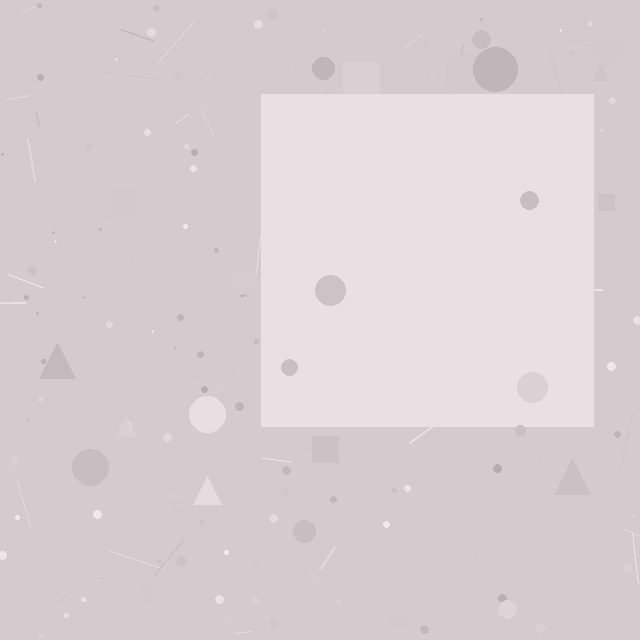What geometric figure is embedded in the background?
A square is embedded in the background.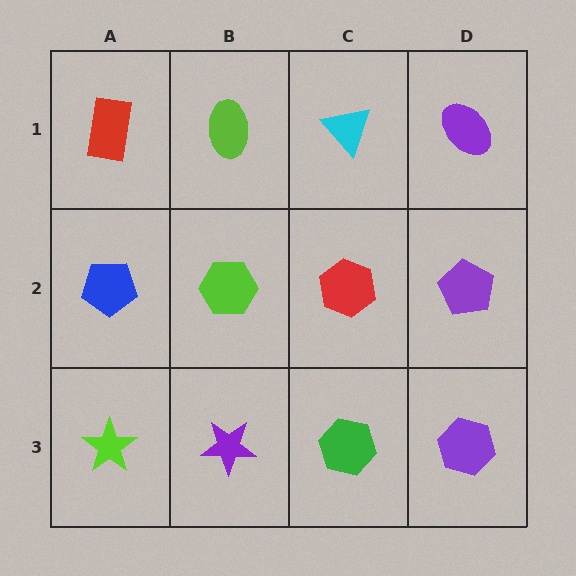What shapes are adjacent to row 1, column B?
A lime hexagon (row 2, column B), a red rectangle (row 1, column A), a cyan triangle (row 1, column C).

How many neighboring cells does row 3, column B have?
3.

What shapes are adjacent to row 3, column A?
A blue pentagon (row 2, column A), a purple star (row 3, column B).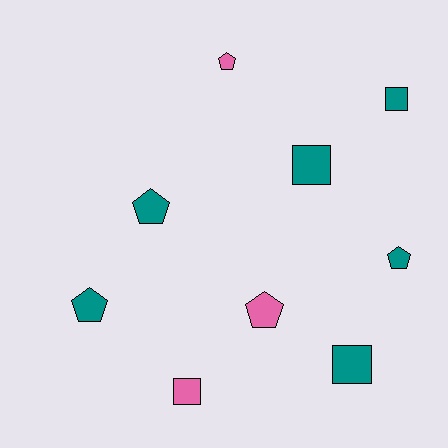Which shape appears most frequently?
Pentagon, with 5 objects.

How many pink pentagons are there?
There are 2 pink pentagons.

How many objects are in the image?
There are 9 objects.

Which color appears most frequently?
Teal, with 6 objects.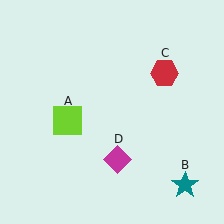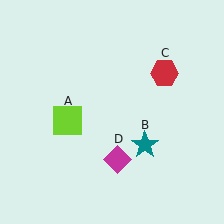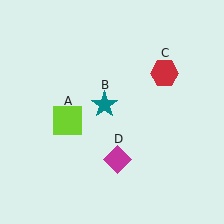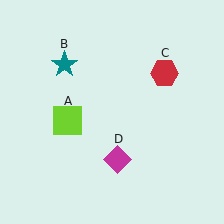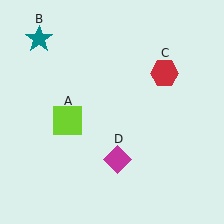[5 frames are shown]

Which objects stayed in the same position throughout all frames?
Lime square (object A) and red hexagon (object C) and magenta diamond (object D) remained stationary.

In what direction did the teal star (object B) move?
The teal star (object B) moved up and to the left.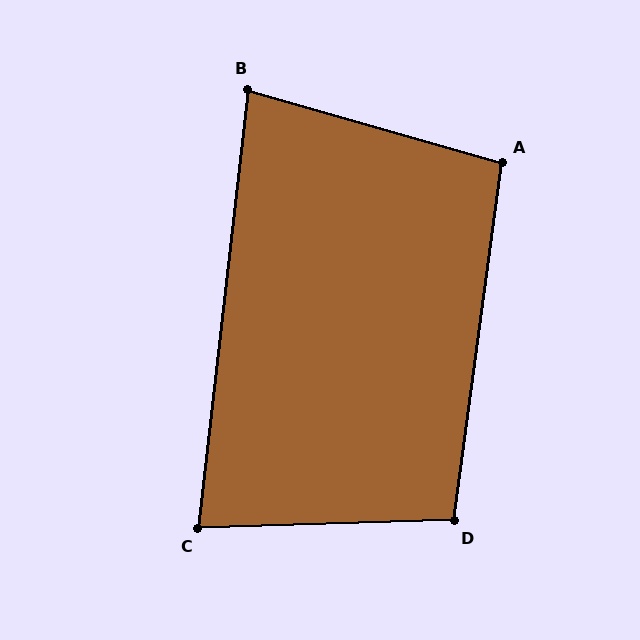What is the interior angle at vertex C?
Approximately 82 degrees (acute).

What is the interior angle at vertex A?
Approximately 98 degrees (obtuse).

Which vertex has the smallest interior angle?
B, at approximately 81 degrees.